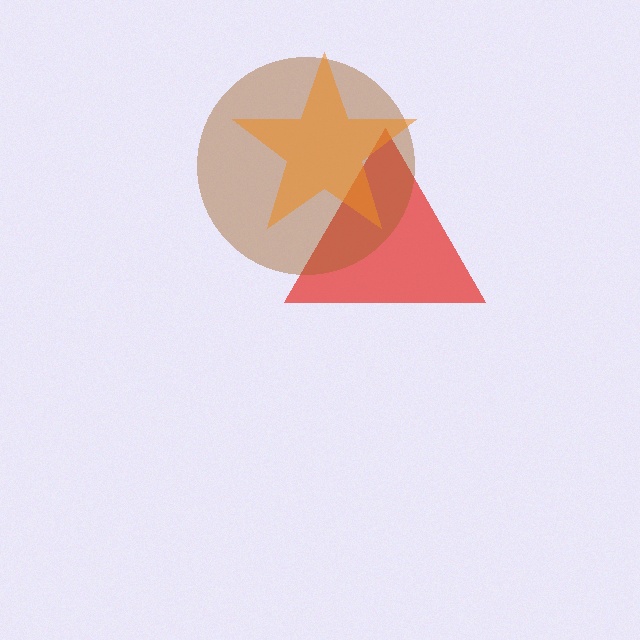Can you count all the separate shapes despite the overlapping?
Yes, there are 3 separate shapes.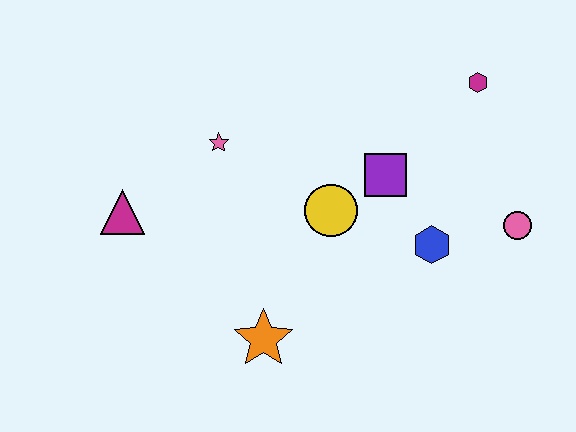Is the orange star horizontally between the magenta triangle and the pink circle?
Yes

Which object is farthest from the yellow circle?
The magenta triangle is farthest from the yellow circle.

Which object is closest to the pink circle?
The blue hexagon is closest to the pink circle.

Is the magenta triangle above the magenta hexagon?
No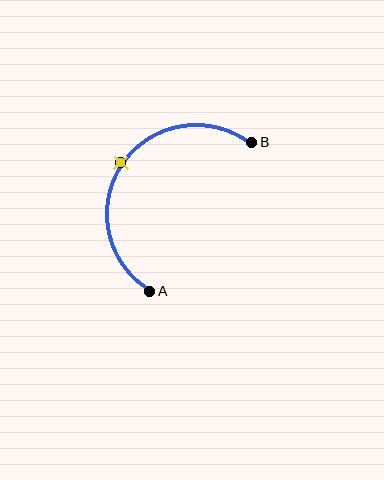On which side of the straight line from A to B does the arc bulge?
The arc bulges above and to the left of the straight line connecting A and B.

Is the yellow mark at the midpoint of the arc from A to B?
Yes. The yellow mark lies on the arc at equal arc-length from both A and B — it is the arc midpoint.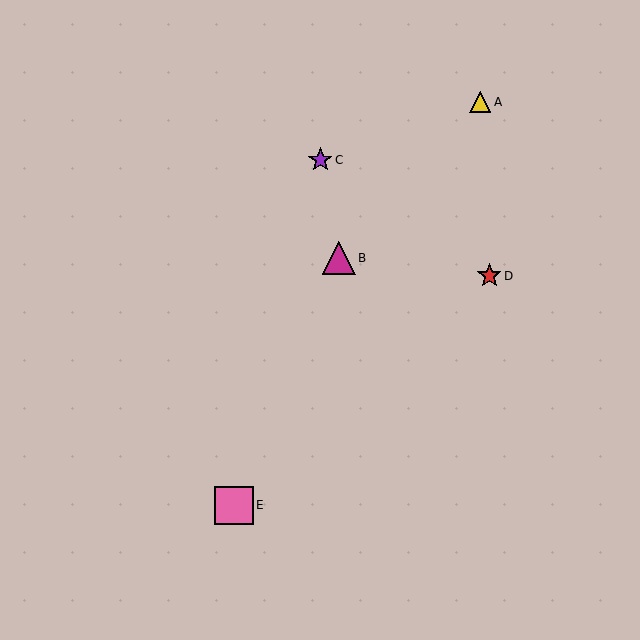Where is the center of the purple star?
The center of the purple star is at (320, 160).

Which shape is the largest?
The pink square (labeled E) is the largest.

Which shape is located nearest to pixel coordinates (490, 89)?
The yellow triangle (labeled A) at (480, 102) is nearest to that location.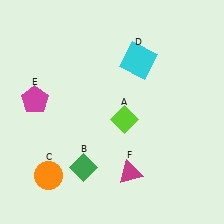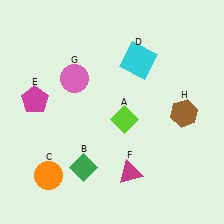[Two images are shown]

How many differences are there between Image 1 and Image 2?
There are 2 differences between the two images.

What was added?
A pink circle (G), a brown hexagon (H) were added in Image 2.